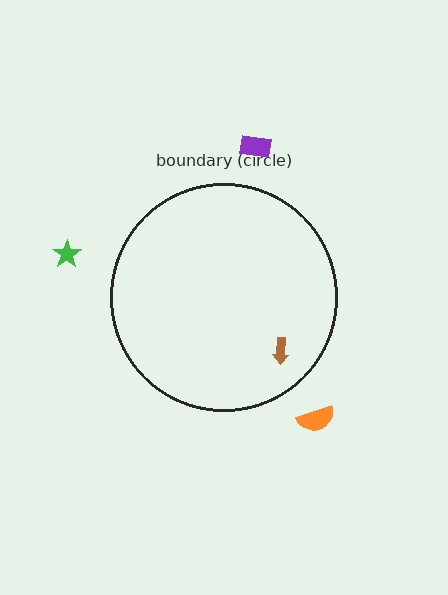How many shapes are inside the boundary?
1 inside, 3 outside.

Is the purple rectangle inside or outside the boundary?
Outside.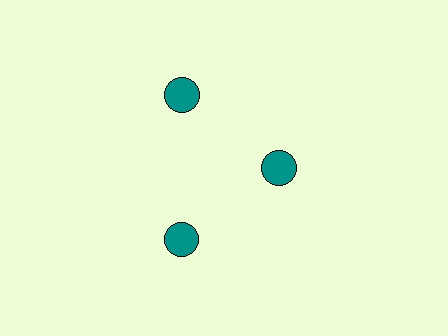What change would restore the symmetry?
The symmetry would be restored by moving it outward, back onto the ring so that all 3 circles sit at equal angles and equal distance from the center.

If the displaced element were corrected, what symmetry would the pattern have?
It would have 3-fold rotational symmetry — the pattern would map onto itself every 120 degrees.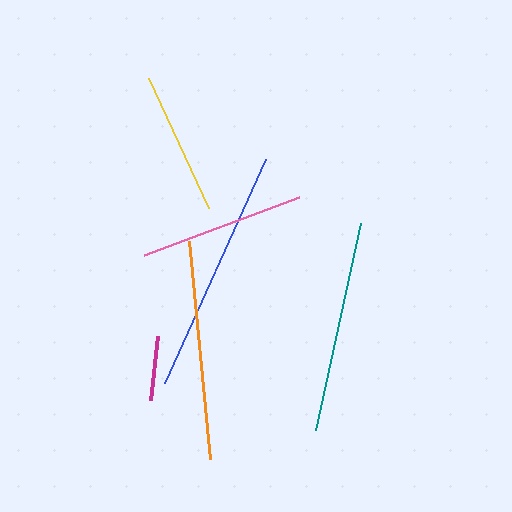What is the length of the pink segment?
The pink segment is approximately 166 pixels long.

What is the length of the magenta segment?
The magenta segment is approximately 64 pixels long.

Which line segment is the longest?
The blue line is the longest at approximately 245 pixels.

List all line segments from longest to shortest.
From longest to shortest: blue, orange, teal, pink, yellow, magenta.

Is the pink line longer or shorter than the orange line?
The orange line is longer than the pink line.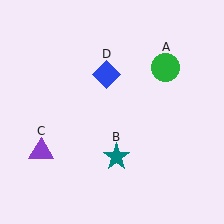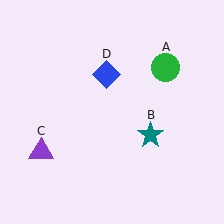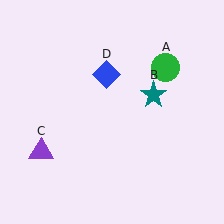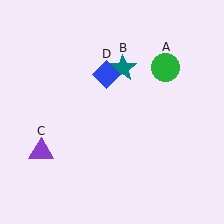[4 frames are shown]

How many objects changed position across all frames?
1 object changed position: teal star (object B).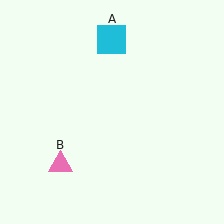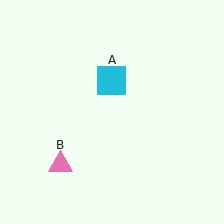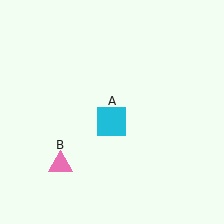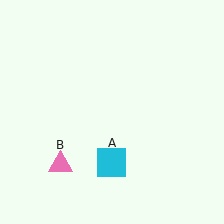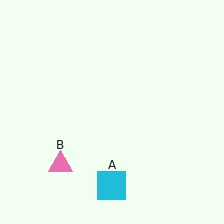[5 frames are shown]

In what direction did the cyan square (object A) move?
The cyan square (object A) moved down.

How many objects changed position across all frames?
1 object changed position: cyan square (object A).